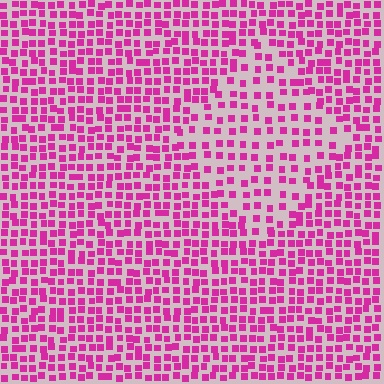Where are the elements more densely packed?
The elements are more densely packed outside the diamond boundary.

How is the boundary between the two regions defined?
The boundary is defined by a change in element density (approximately 1.7x ratio). All elements are the same color, size, and shape.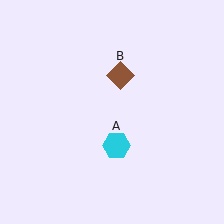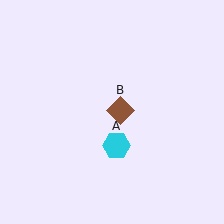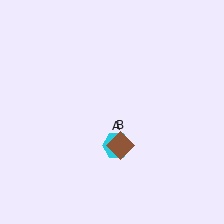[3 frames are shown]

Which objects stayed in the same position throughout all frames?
Cyan hexagon (object A) remained stationary.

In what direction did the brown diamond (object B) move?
The brown diamond (object B) moved down.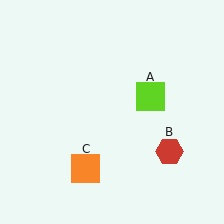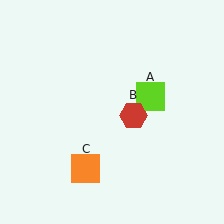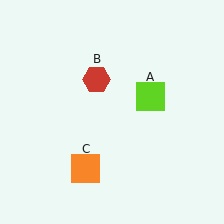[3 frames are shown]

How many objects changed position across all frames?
1 object changed position: red hexagon (object B).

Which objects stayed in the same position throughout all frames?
Lime square (object A) and orange square (object C) remained stationary.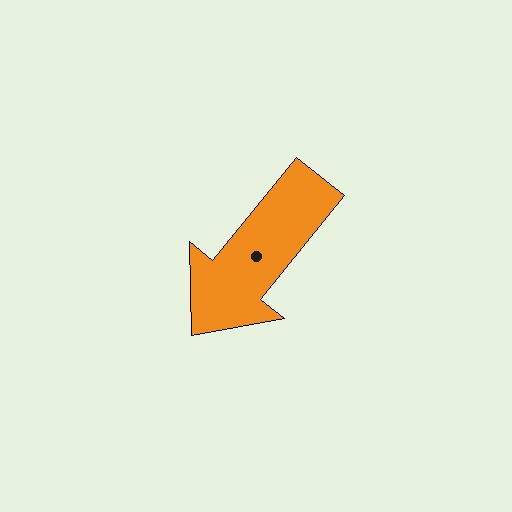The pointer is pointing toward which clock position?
Roughly 7 o'clock.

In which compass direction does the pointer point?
Southwest.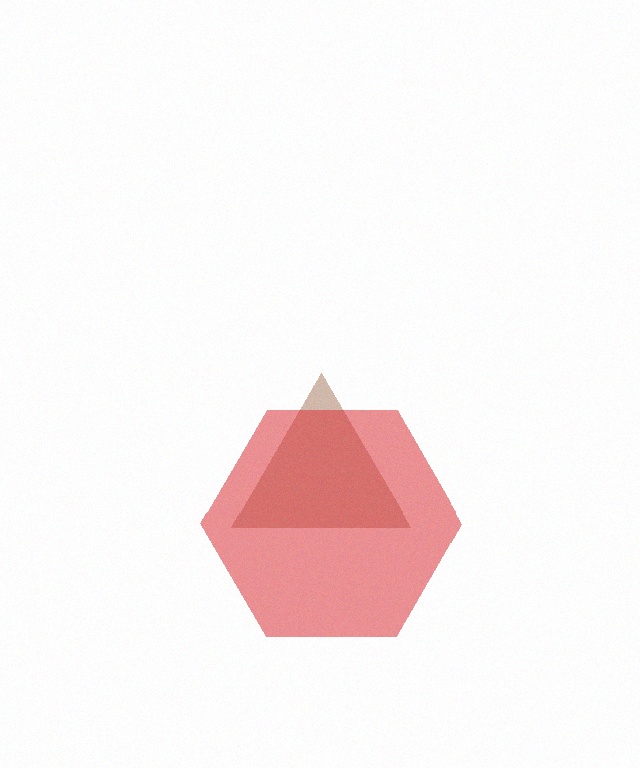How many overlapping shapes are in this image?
There are 2 overlapping shapes in the image.